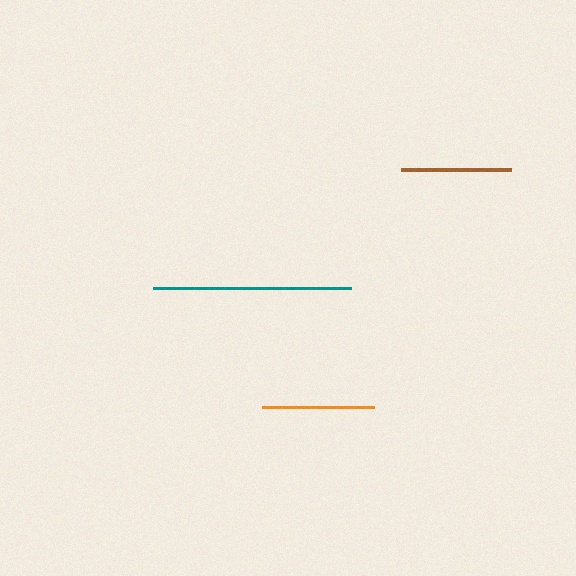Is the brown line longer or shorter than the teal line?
The teal line is longer than the brown line.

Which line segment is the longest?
The teal line is the longest at approximately 198 pixels.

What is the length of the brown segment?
The brown segment is approximately 110 pixels long.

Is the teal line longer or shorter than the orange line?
The teal line is longer than the orange line.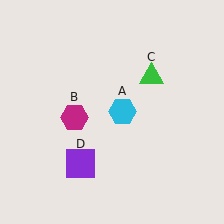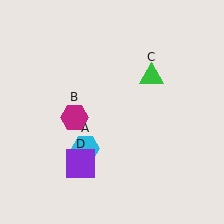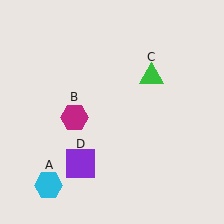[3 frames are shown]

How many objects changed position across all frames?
1 object changed position: cyan hexagon (object A).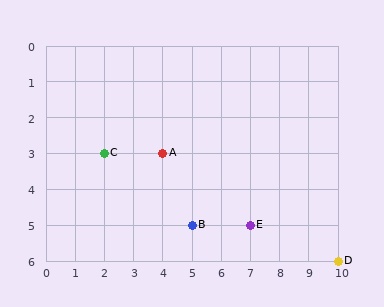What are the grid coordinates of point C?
Point C is at grid coordinates (2, 3).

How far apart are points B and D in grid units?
Points B and D are 5 columns and 1 row apart (about 5.1 grid units diagonally).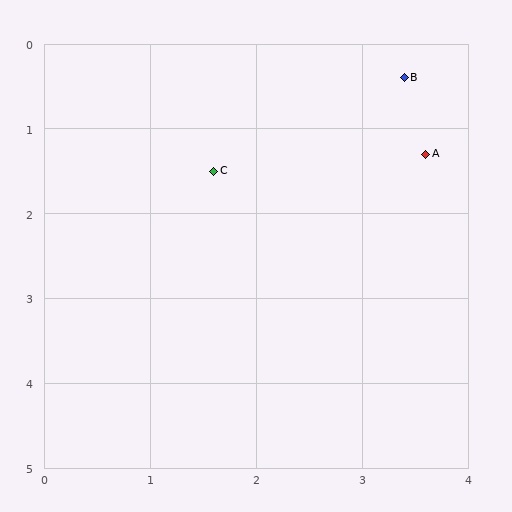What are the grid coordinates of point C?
Point C is at approximately (1.6, 1.5).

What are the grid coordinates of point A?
Point A is at approximately (3.6, 1.3).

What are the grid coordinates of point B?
Point B is at approximately (3.4, 0.4).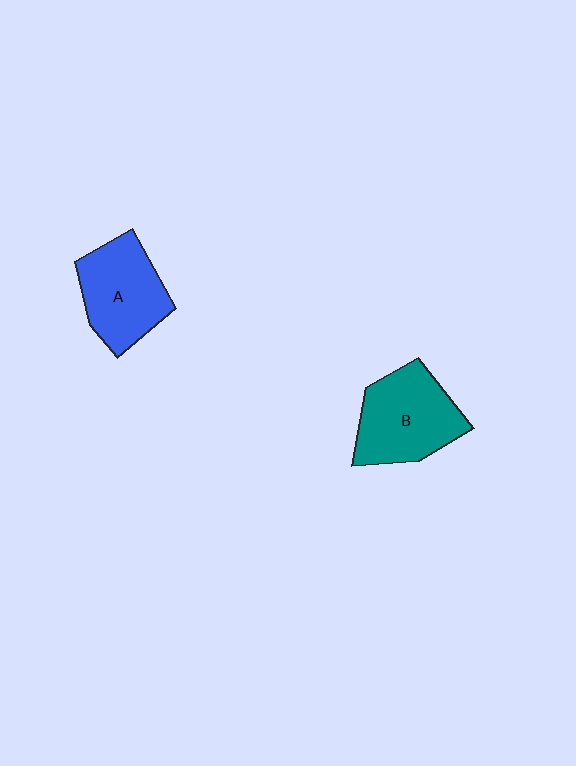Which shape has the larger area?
Shape B (teal).